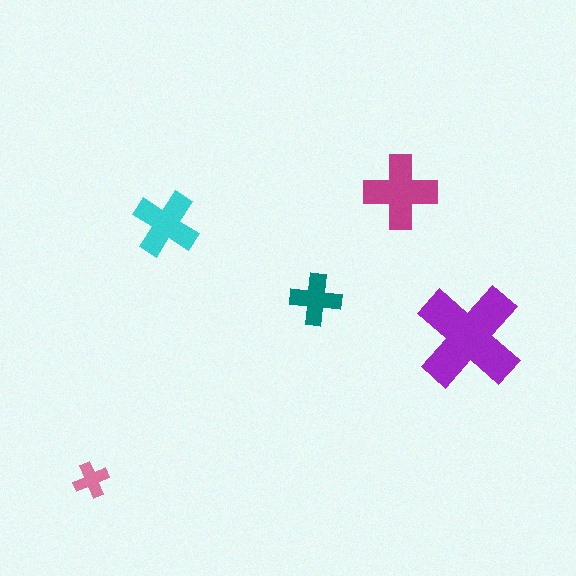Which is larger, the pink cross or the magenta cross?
The magenta one.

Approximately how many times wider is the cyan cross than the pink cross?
About 2 times wider.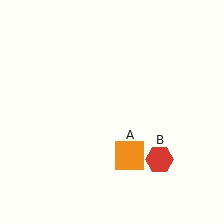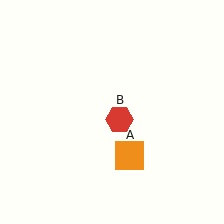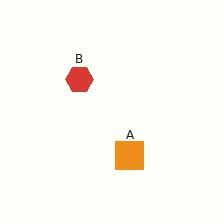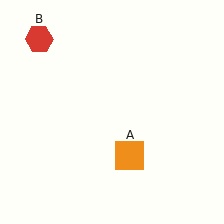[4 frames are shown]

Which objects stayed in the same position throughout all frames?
Orange square (object A) remained stationary.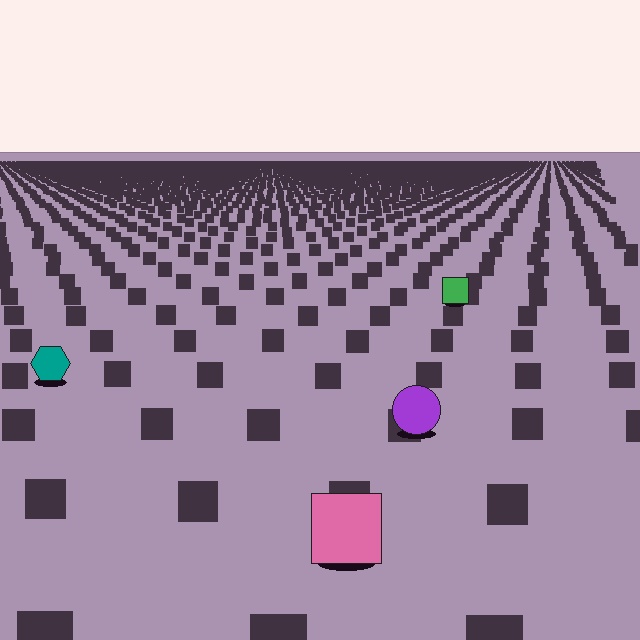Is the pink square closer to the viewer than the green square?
Yes. The pink square is closer — you can tell from the texture gradient: the ground texture is coarser near it.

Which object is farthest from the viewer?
The green square is farthest from the viewer. It appears smaller and the ground texture around it is denser.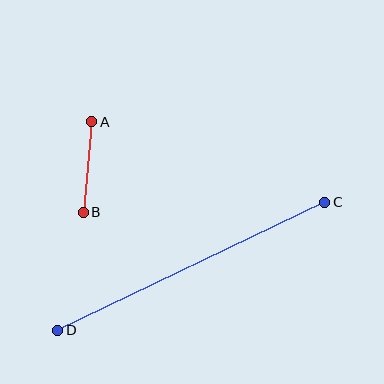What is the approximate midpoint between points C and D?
The midpoint is at approximately (191, 266) pixels.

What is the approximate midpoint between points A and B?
The midpoint is at approximately (88, 167) pixels.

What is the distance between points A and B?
The distance is approximately 91 pixels.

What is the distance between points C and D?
The distance is approximately 296 pixels.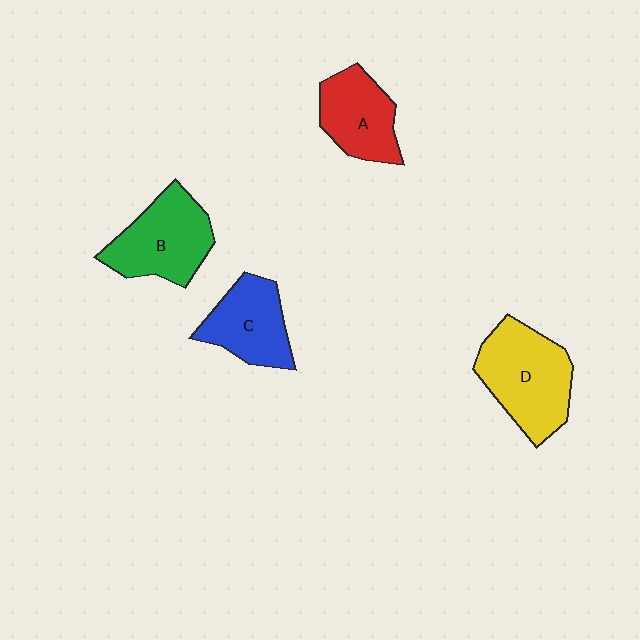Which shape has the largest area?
Shape D (yellow).